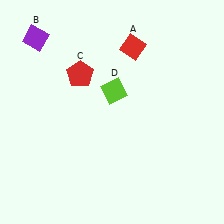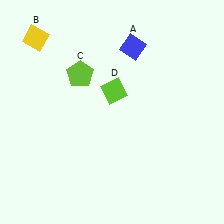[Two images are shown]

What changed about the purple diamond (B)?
In Image 1, B is purple. In Image 2, it changed to yellow.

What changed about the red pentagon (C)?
In Image 1, C is red. In Image 2, it changed to lime.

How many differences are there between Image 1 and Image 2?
There are 3 differences between the two images.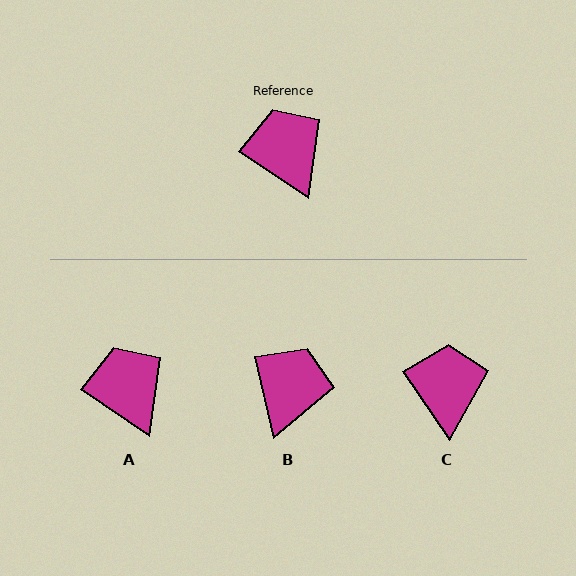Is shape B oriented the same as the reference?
No, it is off by about 43 degrees.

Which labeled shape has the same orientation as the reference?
A.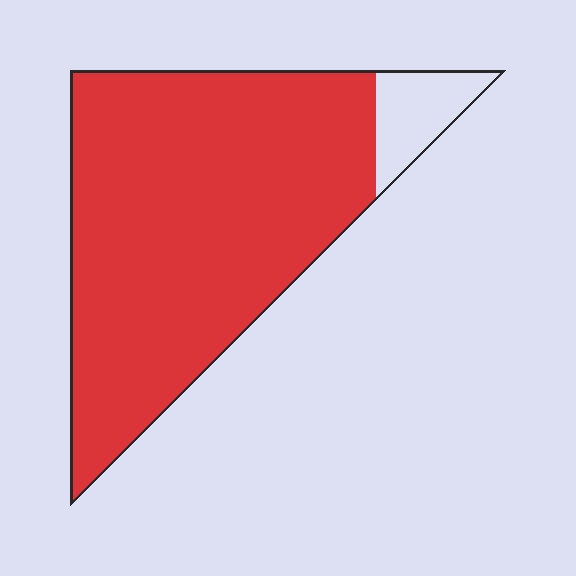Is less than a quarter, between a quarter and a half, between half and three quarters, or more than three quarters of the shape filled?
More than three quarters.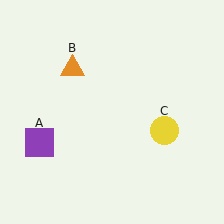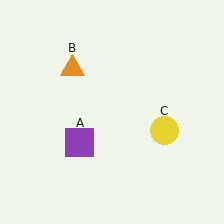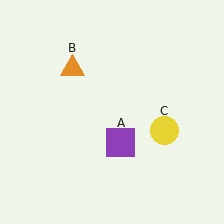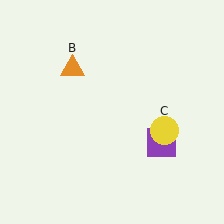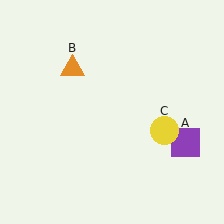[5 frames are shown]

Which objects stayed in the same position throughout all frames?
Orange triangle (object B) and yellow circle (object C) remained stationary.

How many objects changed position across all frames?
1 object changed position: purple square (object A).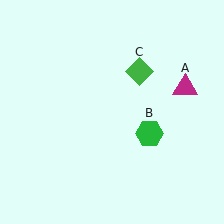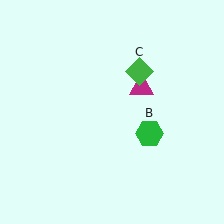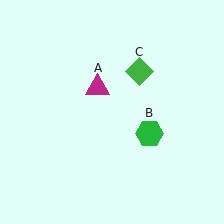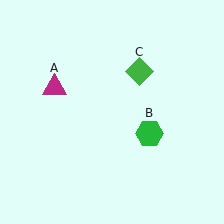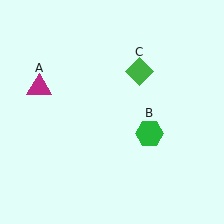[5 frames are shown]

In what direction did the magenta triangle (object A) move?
The magenta triangle (object A) moved left.